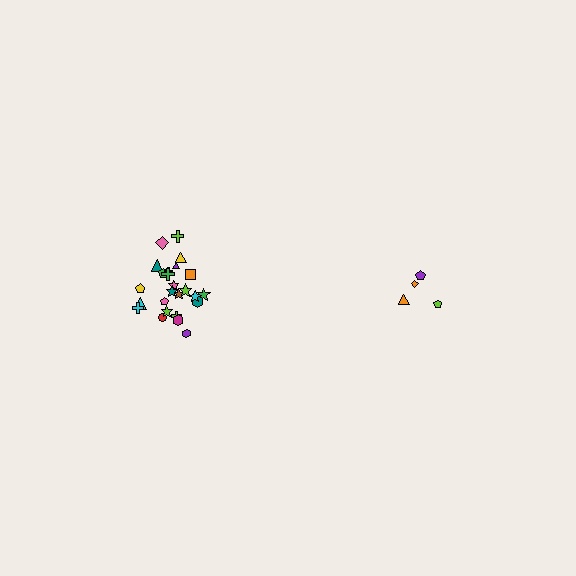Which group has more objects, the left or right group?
The left group.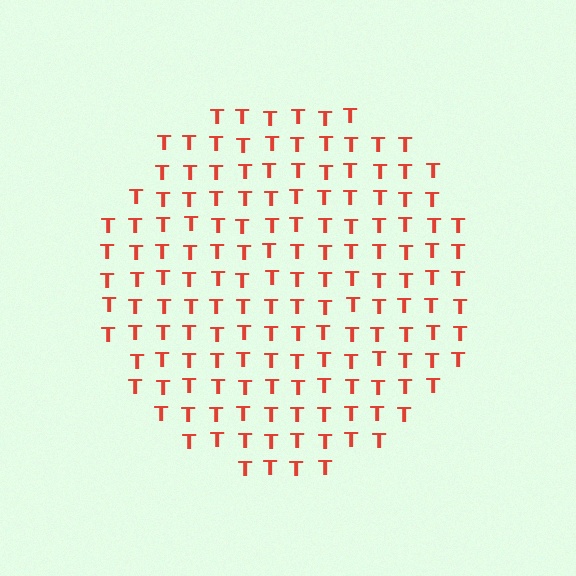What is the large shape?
The large shape is a circle.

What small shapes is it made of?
It is made of small letter T's.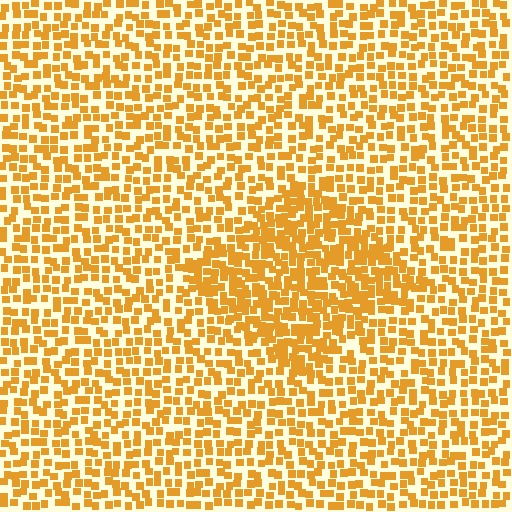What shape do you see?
I see a diamond.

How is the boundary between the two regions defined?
The boundary is defined by a change in element density (approximately 1.7x ratio). All elements are the same color, size, and shape.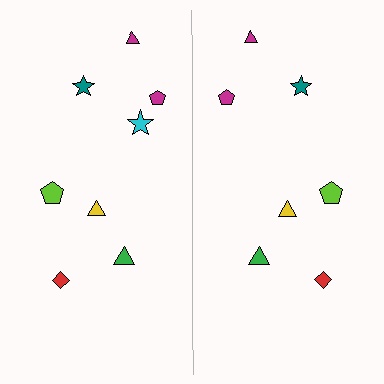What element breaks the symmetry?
A cyan star is missing from the right side.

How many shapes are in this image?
There are 15 shapes in this image.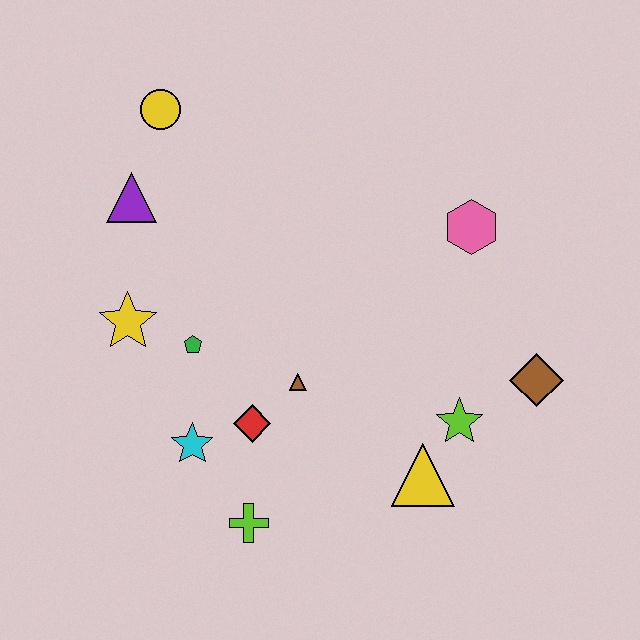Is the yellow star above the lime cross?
Yes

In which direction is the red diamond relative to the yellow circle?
The red diamond is below the yellow circle.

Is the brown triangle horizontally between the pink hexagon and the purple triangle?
Yes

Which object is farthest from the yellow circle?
The brown diamond is farthest from the yellow circle.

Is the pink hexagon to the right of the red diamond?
Yes